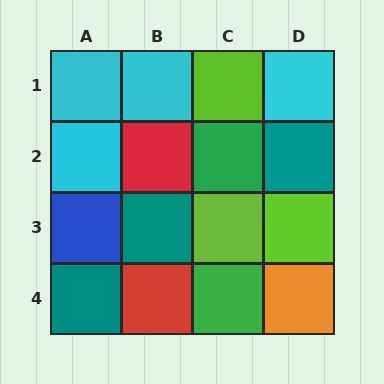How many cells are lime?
3 cells are lime.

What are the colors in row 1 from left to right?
Cyan, cyan, lime, cyan.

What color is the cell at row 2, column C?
Green.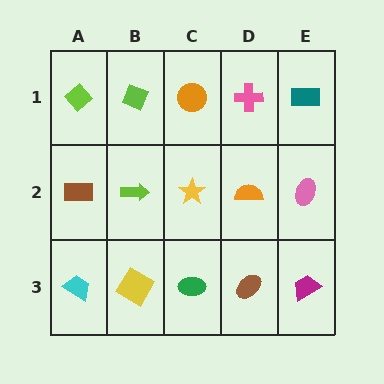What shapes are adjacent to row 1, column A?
A brown rectangle (row 2, column A), a lime diamond (row 1, column B).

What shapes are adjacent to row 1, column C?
A yellow star (row 2, column C), a lime diamond (row 1, column B), a pink cross (row 1, column D).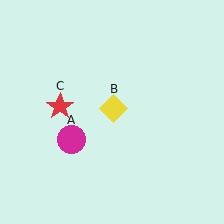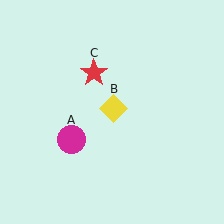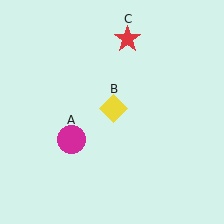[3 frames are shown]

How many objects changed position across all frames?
1 object changed position: red star (object C).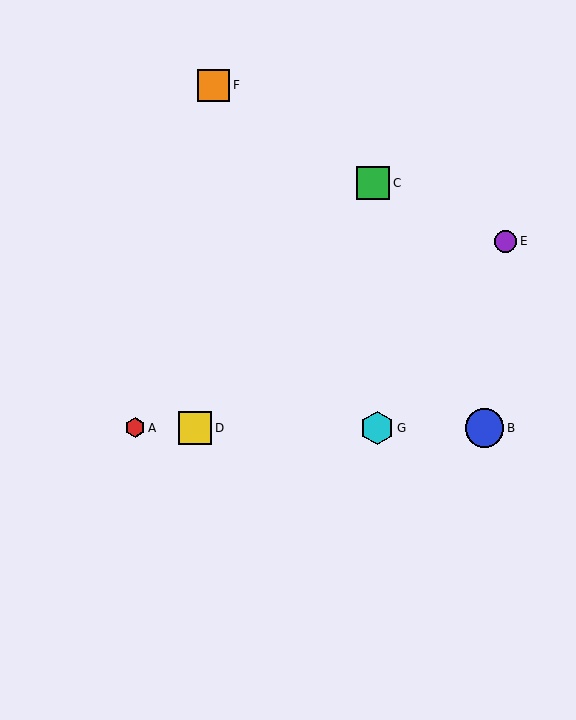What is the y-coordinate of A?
Object A is at y≈428.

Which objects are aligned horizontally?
Objects A, B, D, G are aligned horizontally.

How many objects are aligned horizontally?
4 objects (A, B, D, G) are aligned horizontally.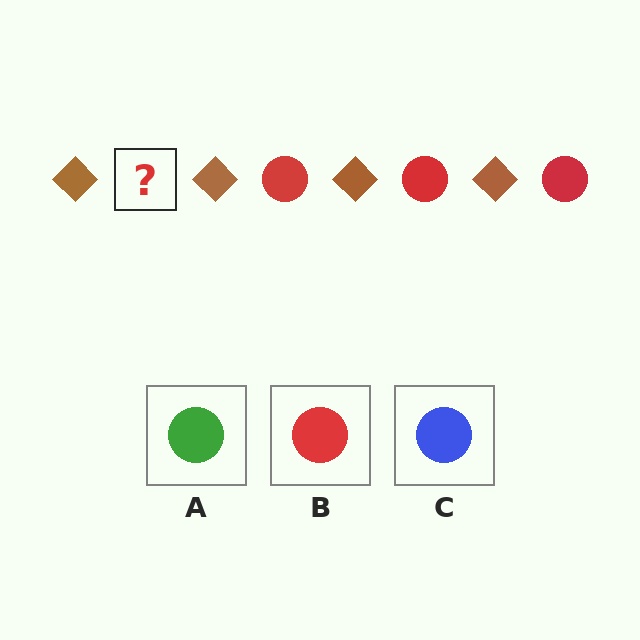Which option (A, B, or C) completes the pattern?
B.